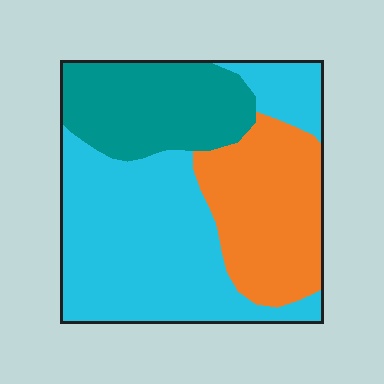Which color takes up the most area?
Cyan, at roughly 50%.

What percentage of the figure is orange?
Orange covers about 25% of the figure.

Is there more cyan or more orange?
Cyan.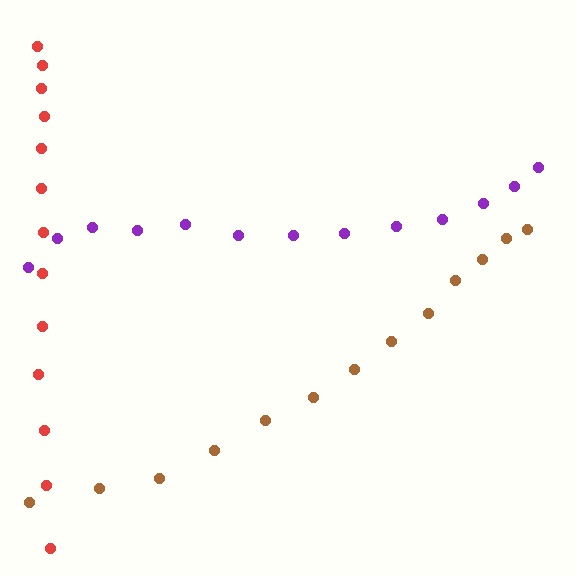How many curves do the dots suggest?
There are 3 distinct paths.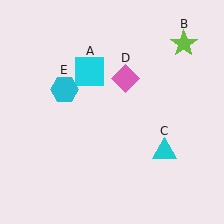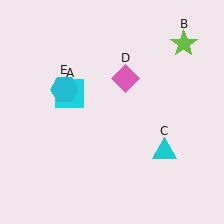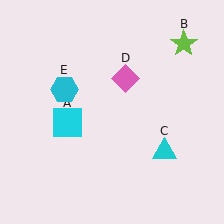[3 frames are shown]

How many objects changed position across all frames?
1 object changed position: cyan square (object A).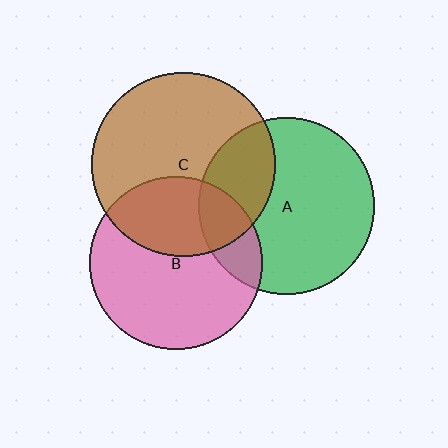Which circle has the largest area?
Circle C (brown).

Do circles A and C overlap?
Yes.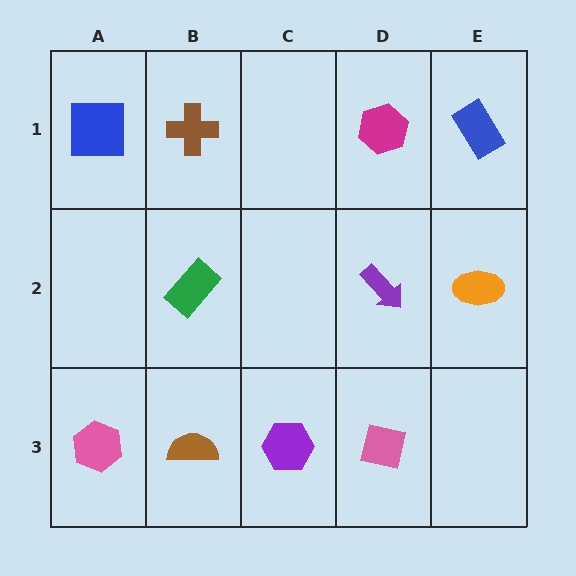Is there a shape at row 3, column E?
No, that cell is empty.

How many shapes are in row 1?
4 shapes.